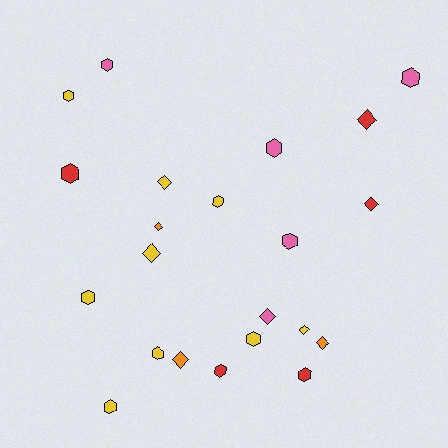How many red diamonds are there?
There are 2 red diamonds.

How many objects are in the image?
There are 22 objects.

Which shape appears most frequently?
Hexagon, with 13 objects.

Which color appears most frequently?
Yellow, with 9 objects.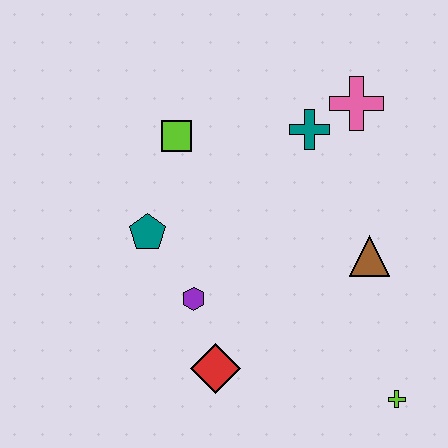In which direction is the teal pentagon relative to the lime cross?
The teal pentagon is to the left of the lime cross.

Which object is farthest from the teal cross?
The lime cross is farthest from the teal cross.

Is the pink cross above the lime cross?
Yes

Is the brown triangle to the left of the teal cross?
No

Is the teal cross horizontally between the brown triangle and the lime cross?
No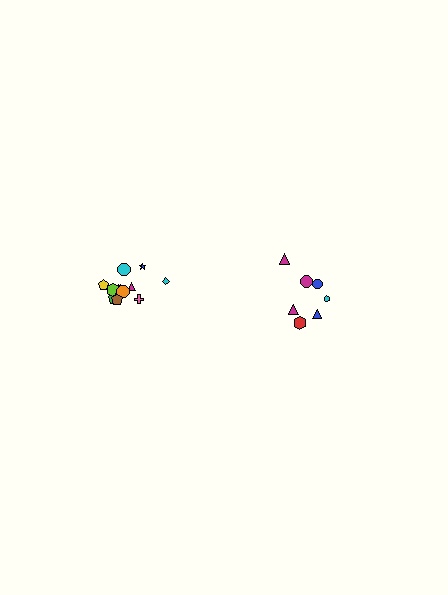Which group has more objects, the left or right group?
The left group.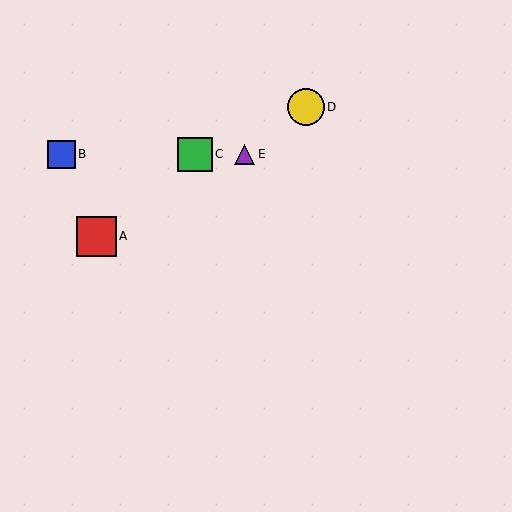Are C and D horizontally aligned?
No, C is at y≈154 and D is at y≈107.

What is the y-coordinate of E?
Object E is at y≈154.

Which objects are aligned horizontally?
Objects B, C, E are aligned horizontally.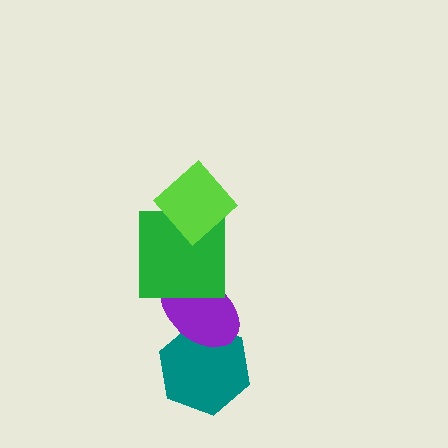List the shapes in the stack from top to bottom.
From top to bottom: the lime diamond, the green square, the purple ellipse, the teal hexagon.